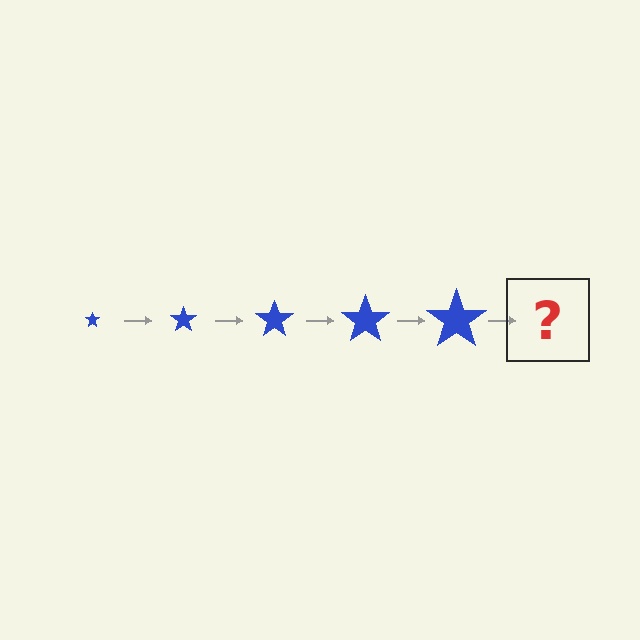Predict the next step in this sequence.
The next step is a blue star, larger than the previous one.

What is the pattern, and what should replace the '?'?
The pattern is that the star gets progressively larger each step. The '?' should be a blue star, larger than the previous one.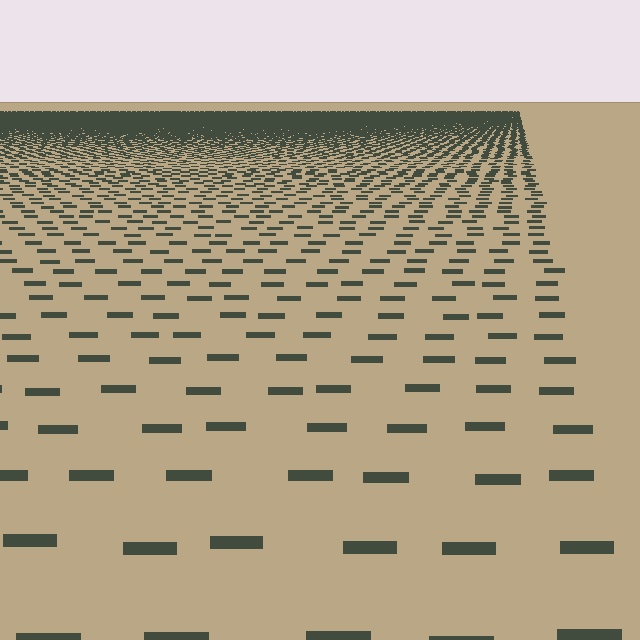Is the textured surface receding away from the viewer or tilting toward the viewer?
The surface is receding away from the viewer. Texture elements get smaller and denser toward the top.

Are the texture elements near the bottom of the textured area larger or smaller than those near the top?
Larger. Near the bottom, elements are closer to the viewer and appear at a bigger on-screen size.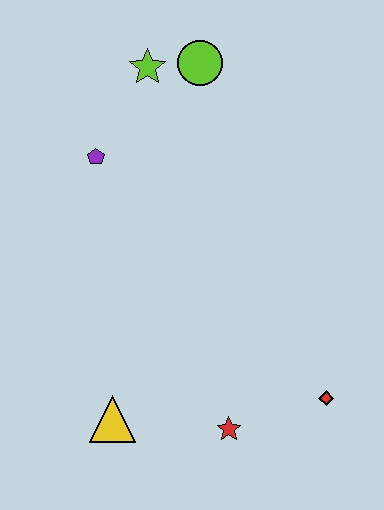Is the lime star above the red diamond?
Yes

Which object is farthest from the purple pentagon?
The red diamond is farthest from the purple pentagon.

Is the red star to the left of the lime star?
No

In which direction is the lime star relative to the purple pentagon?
The lime star is above the purple pentagon.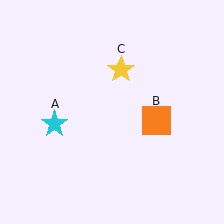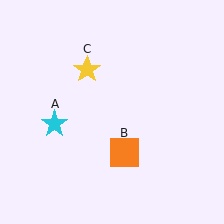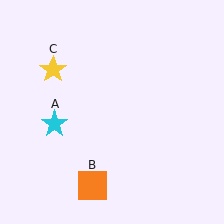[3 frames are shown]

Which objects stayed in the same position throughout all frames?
Cyan star (object A) remained stationary.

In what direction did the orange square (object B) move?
The orange square (object B) moved down and to the left.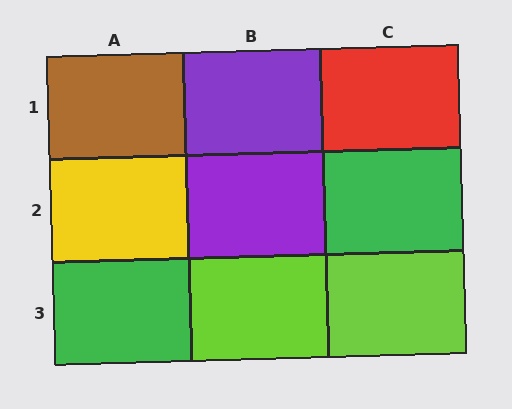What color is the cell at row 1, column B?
Purple.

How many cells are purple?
2 cells are purple.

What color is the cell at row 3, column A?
Green.